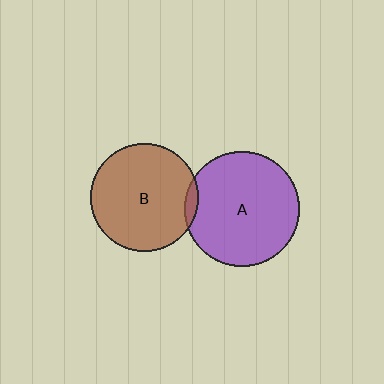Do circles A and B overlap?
Yes.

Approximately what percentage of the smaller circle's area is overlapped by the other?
Approximately 5%.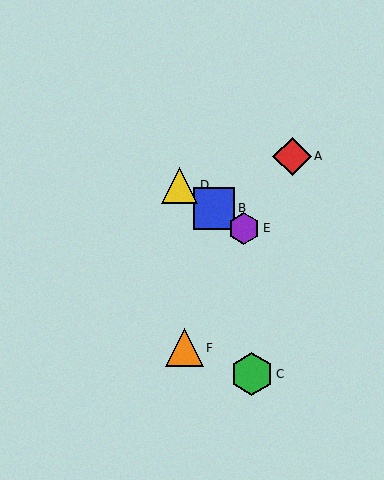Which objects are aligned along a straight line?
Objects B, D, E are aligned along a straight line.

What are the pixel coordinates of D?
Object D is at (179, 185).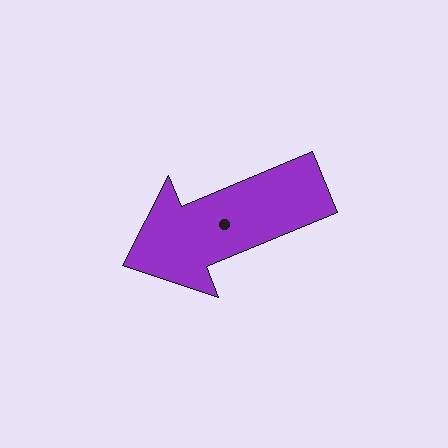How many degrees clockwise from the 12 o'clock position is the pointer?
Approximately 248 degrees.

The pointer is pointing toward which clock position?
Roughly 8 o'clock.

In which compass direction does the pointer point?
West.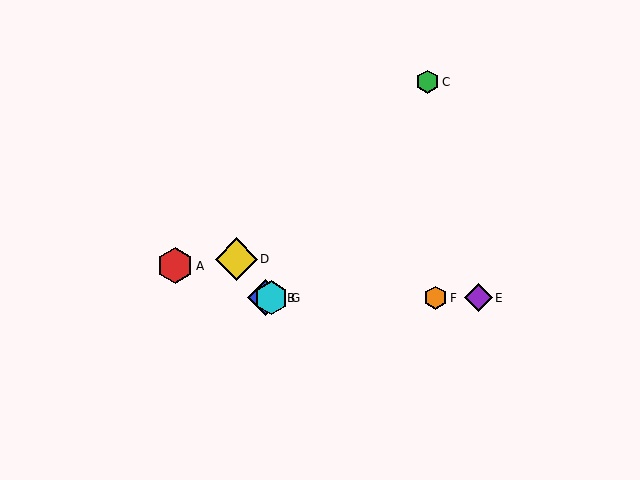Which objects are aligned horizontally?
Objects B, E, F, G are aligned horizontally.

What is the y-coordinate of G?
Object G is at y≈298.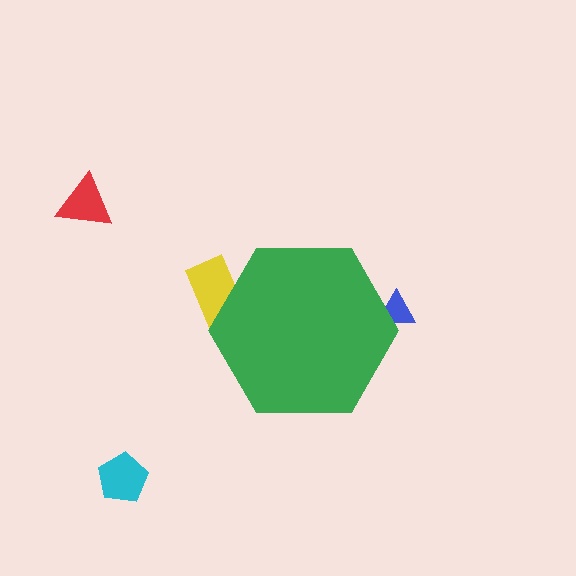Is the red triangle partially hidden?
No, the red triangle is fully visible.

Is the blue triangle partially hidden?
Yes, the blue triangle is partially hidden behind the green hexagon.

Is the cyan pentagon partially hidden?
No, the cyan pentagon is fully visible.